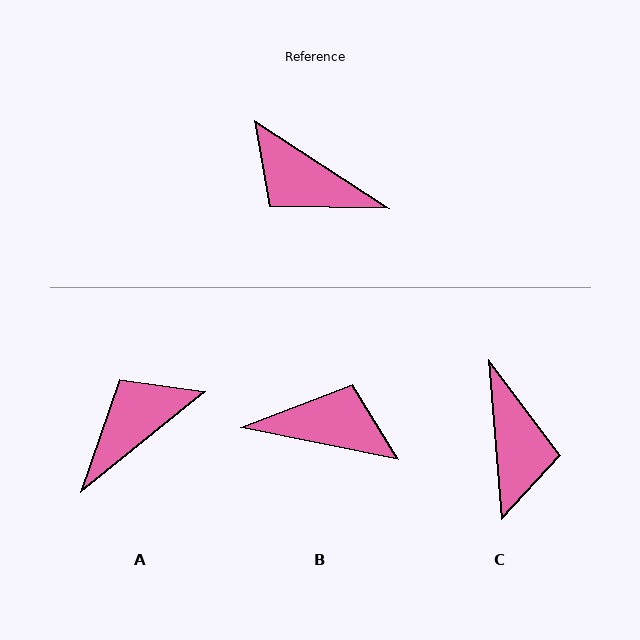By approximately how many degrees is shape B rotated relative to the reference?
Approximately 158 degrees clockwise.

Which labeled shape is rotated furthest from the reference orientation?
B, about 158 degrees away.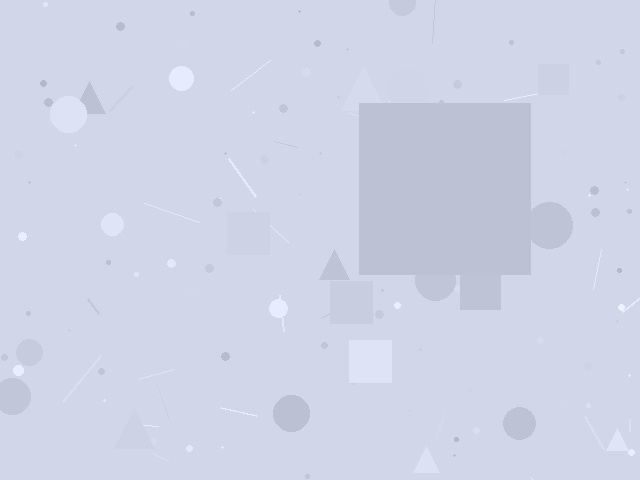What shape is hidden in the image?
A square is hidden in the image.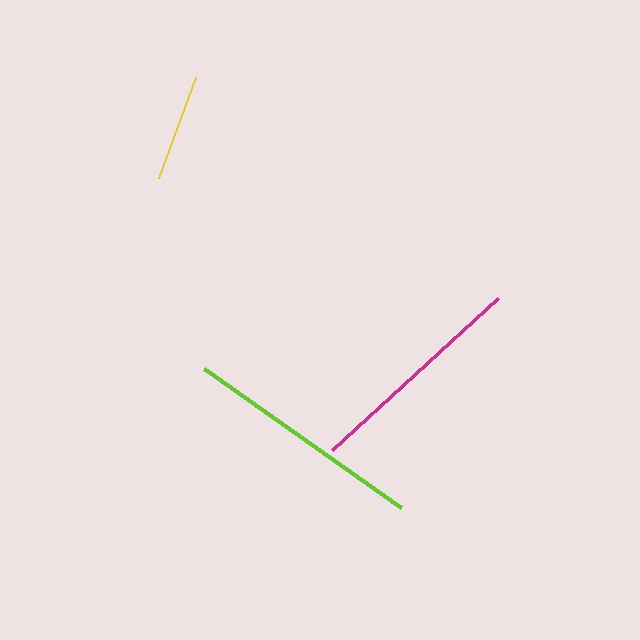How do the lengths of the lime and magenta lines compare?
The lime and magenta lines are approximately the same length.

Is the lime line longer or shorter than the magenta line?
The lime line is longer than the magenta line.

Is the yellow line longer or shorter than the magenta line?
The magenta line is longer than the yellow line.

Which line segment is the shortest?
The yellow line is the shortest at approximately 107 pixels.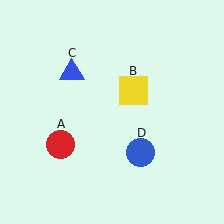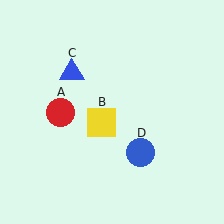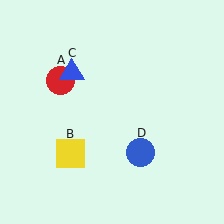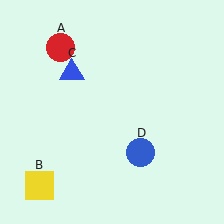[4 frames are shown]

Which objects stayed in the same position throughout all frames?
Blue triangle (object C) and blue circle (object D) remained stationary.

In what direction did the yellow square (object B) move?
The yellow square (object B) moved down and to the left.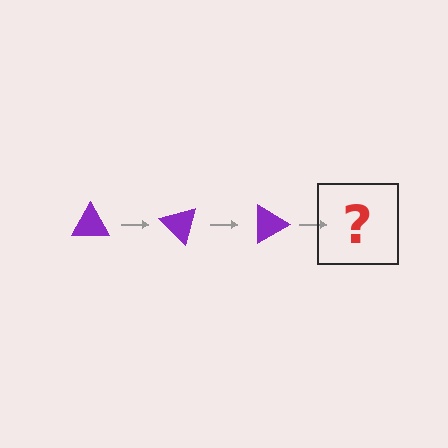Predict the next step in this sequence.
The next step is a purple triangle rotated 135 degrees.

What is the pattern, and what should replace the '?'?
The pattern is that the triangle rotates 45 degrees each step. The '?' should be a purple triangle rotated 135 degrees.